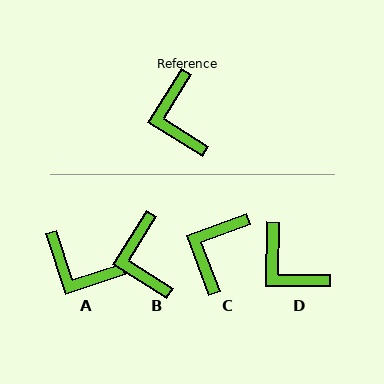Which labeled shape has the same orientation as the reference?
B.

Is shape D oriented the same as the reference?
No, it is off by about 31 degrees.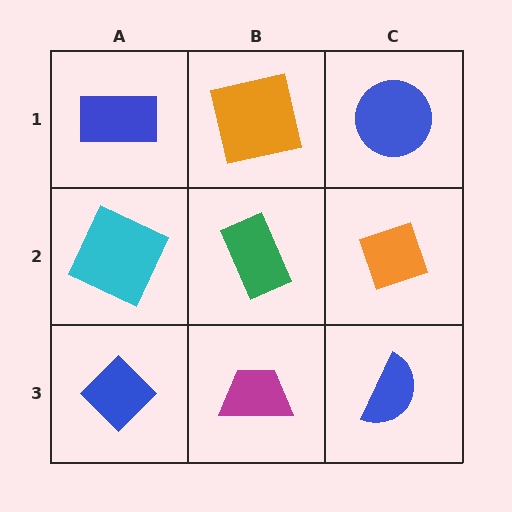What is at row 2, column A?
A cyan square.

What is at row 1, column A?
A blue rectangle.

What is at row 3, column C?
A blue semicircle.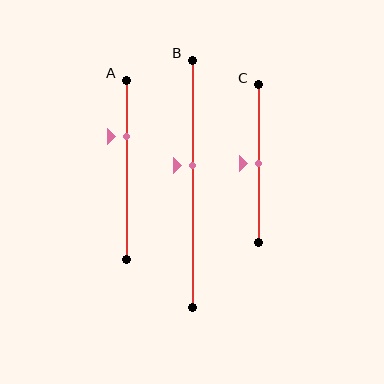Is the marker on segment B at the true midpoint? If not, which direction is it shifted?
No, the marker on segment B is shifted upward by about 8% of the segment length.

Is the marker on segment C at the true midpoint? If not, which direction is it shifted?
Yes, the marker on segment C is at the true midpoint.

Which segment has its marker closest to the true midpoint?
Segment C has its marker closest to the true midpoint.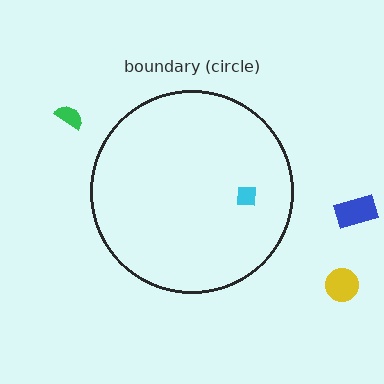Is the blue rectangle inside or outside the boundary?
Outside.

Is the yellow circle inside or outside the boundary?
Outside.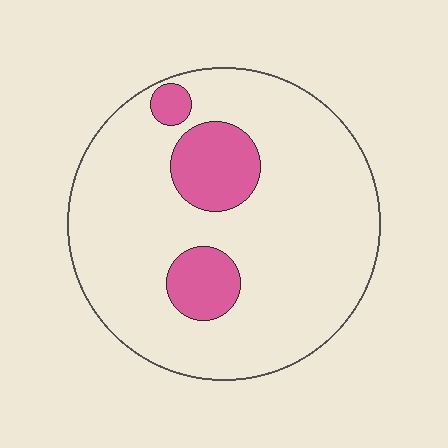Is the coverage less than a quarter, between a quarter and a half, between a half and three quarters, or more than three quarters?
Less than a quarter.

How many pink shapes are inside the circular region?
3.